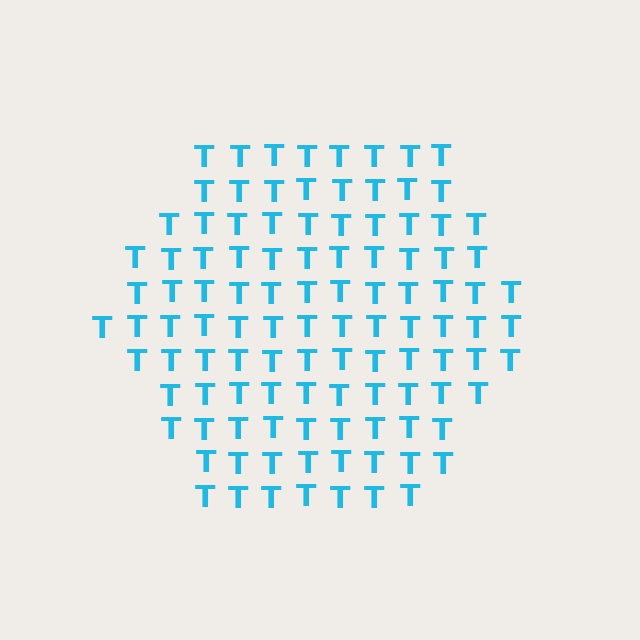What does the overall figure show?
The overall figure shows a hexagon.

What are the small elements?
The small elements are letter T's.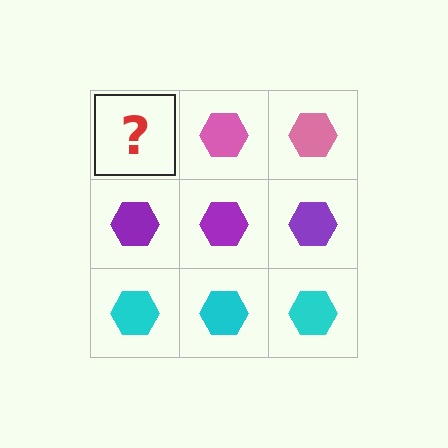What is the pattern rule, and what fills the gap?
The rule is that each row has a consistent color. The gap should be filled with a pink hexagon.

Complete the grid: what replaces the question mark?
The question mark should be replaced with a pink hexagon.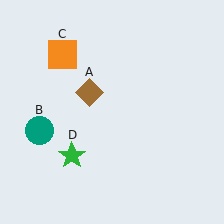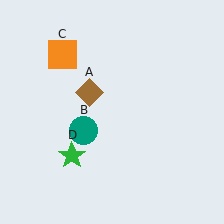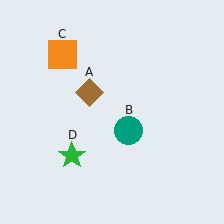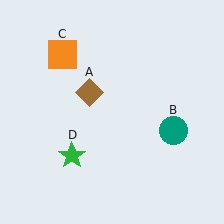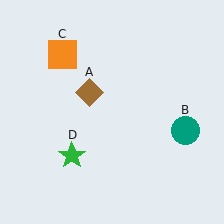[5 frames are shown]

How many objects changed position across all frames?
1 object changed position: teal circle (object B).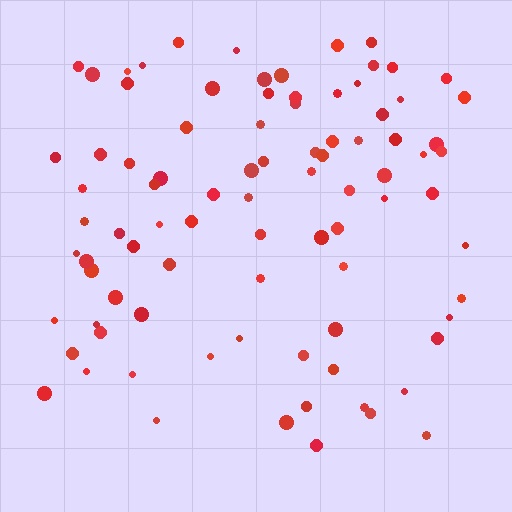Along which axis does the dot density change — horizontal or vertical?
Vertical.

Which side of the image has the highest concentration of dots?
The top.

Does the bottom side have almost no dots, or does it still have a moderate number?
Still a moderate number, just noticeably fewer than the top.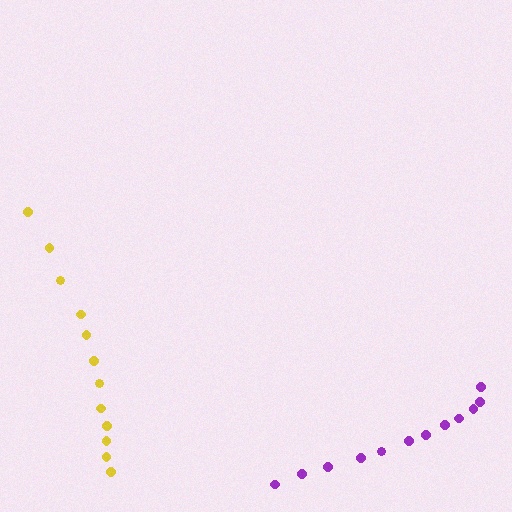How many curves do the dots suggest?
There are 2 distinct paths.